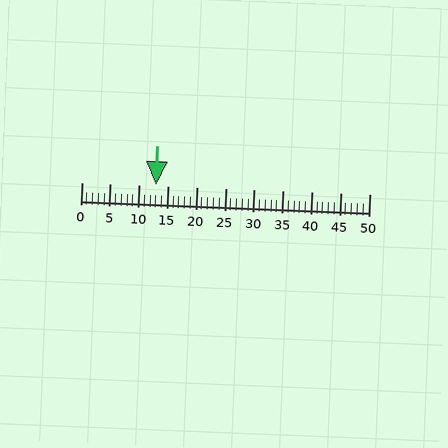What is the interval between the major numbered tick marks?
The major tick marks are spaced 5 units apart.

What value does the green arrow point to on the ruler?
The green arrow points to approximately 13.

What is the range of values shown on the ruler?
The ruler shows values from 0 to 50.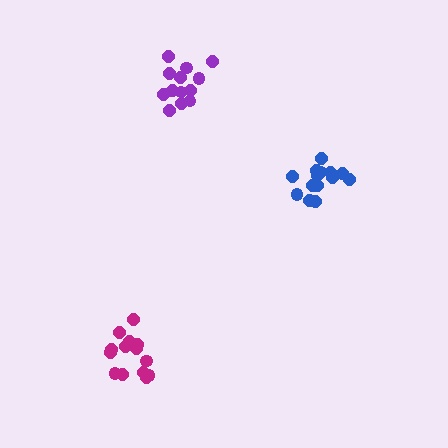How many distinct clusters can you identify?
There are 3 distinct clusters.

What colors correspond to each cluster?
The clusters are colored: blue, magenta, purple.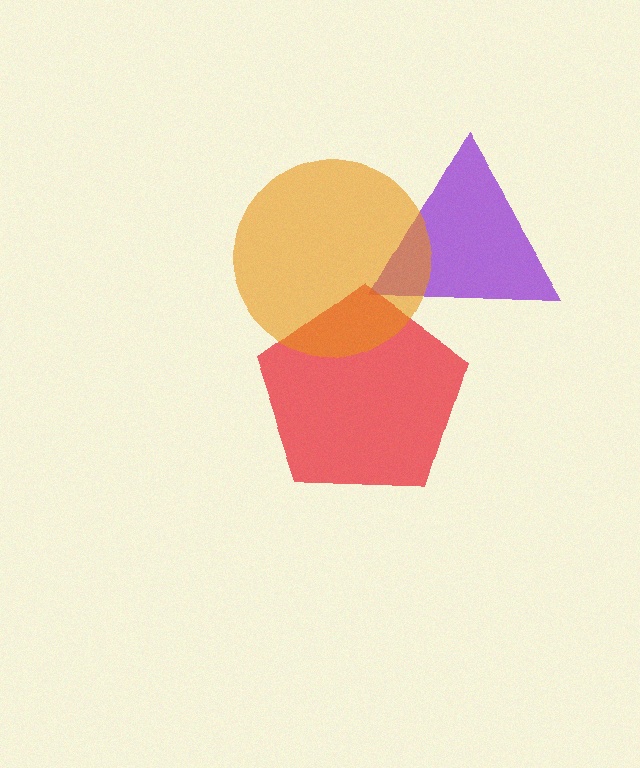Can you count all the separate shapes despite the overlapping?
Yes, there are 3 separate shapes.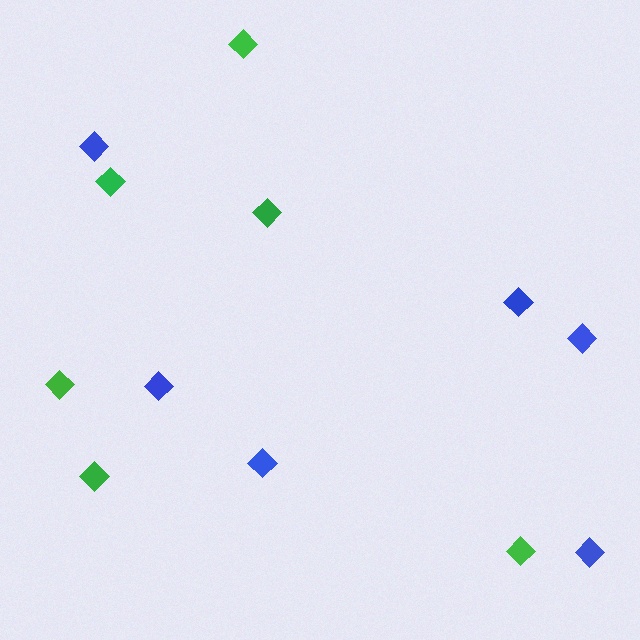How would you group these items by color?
There are 2 groups: one group of green diamonds (6) and one group of blue diamonds (6).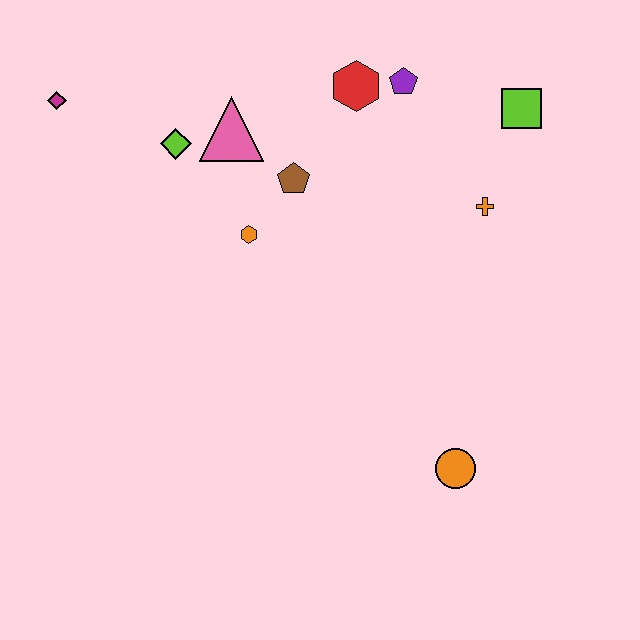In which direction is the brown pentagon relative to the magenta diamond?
The brown pentagon is to the right of the magenta diamond.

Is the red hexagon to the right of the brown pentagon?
Yes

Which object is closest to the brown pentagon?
The orange hexagon is closest to the brown pentagon.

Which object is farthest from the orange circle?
The magenta diamond is farthest from the orange circle.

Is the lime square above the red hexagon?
No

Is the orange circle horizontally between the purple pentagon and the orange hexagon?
No